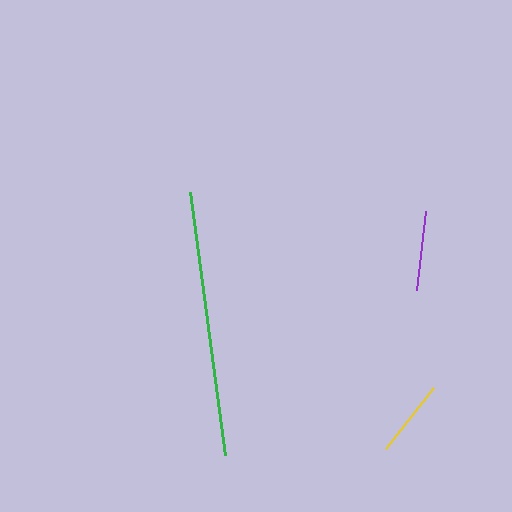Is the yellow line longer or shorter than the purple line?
The purple line is longer than the yellow line.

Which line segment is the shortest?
The yellow line is the shortest at approximately 78 pixels.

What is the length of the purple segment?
The purple segment is approximately 79 pixels long.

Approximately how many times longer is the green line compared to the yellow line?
The green line is approximately 3.4 times the length of the yellow line.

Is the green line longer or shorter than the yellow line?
The green line is longer than the yellow line.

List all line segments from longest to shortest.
From longest to shortest: green, purple, yellow.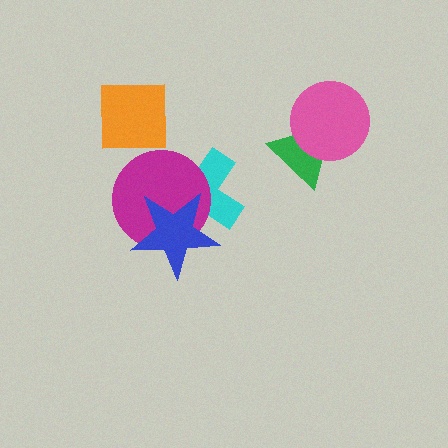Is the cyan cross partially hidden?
Yes, it is partially covered by another shape.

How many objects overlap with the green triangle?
1 object overlaps with the green triangle.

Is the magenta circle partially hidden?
Yes, it is partially covered by another shape.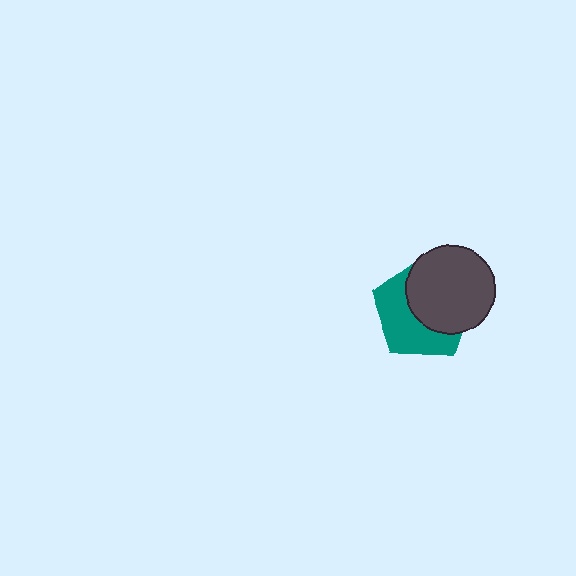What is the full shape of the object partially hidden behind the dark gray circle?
The partially hidden object is a teal pentagon.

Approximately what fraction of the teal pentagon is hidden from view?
Roughly 52% of the teal pentagon is hidden behind the dark gray circle.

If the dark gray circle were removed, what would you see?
You would see the complete teal pentagon.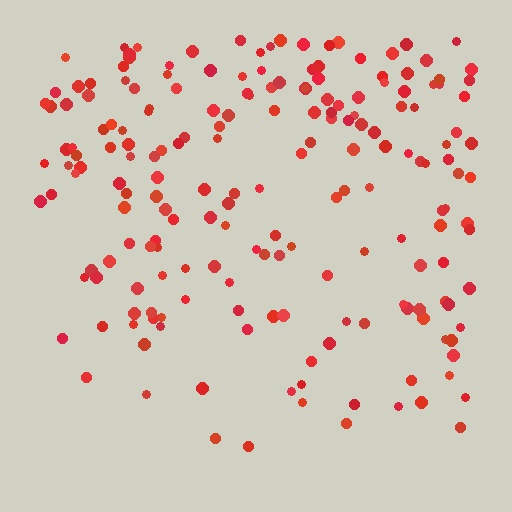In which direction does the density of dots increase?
From bottom to top, with the top side densest.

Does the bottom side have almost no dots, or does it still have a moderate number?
Still a moderate number, just noticeably fewer than the top.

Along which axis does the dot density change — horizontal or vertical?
Vertical.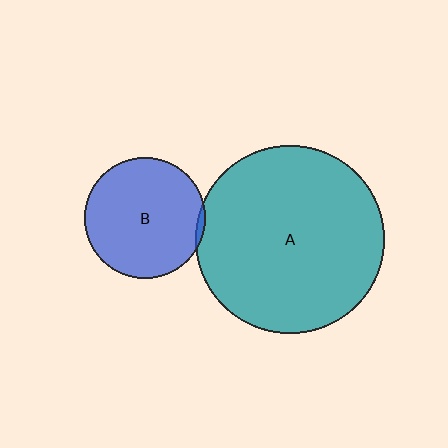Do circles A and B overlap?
Yes.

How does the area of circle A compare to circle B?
Approximately 2.4 times.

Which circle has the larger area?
Circle A (teal).